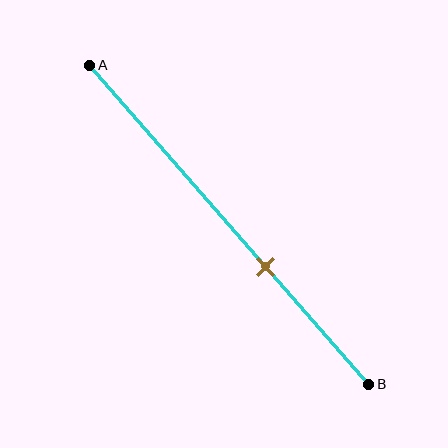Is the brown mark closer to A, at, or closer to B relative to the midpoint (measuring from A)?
The brown mark is closer to point B than the midpoint of segment AB.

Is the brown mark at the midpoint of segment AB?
No, the mark is at about 65% from A, not at the 50% midpoint.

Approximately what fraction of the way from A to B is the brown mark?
The brown mark is approximately 65% of the way from A to B.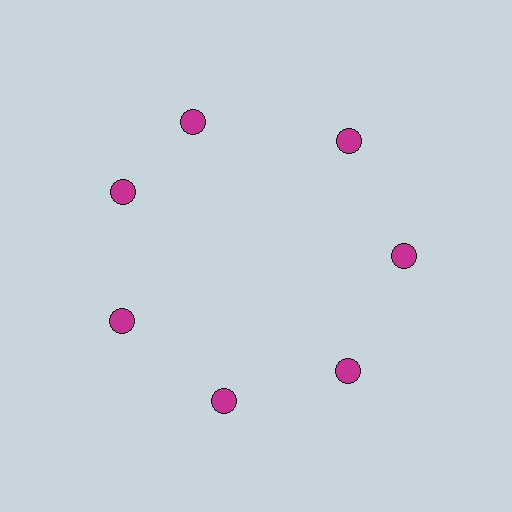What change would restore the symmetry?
The symmetry would be restored by rotating it back into even spacing with its neighbors so that all 7 circles sit at equal angles and equal distance from the center.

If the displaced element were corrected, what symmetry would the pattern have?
It would have 7-fold rotational symmetry — the pattern would map onto itself every 51 degrees.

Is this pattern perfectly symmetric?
No. The 7 magenta circles are arranged in a ring, but one element near the 12 o'clock position is rotated out of alignment along the ring, breaking the 7-fold rotational symmetry.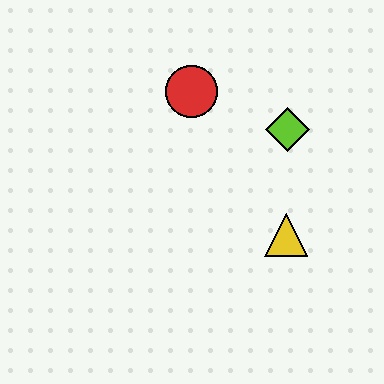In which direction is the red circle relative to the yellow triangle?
The red circle is above the yellow triangle.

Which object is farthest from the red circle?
The yellow triangle is farthest from the red circle.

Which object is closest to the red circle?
The lime diamond is closest to the red circle.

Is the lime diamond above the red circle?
No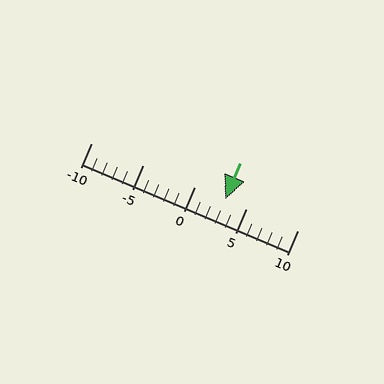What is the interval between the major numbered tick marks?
The major tick marks are spaced 5 units apart.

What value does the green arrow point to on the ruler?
The green arrow points to approximately 3.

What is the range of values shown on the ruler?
The ruler shows values from -10 to 10.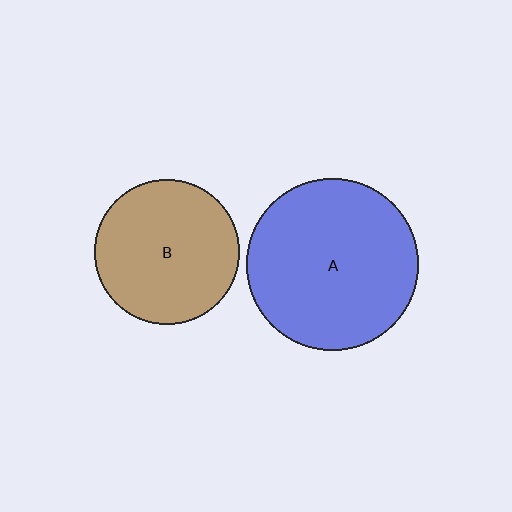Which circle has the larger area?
Circle A (blue).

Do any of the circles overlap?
No, none of the circles overlap.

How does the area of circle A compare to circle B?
Approximately 1.4 times.